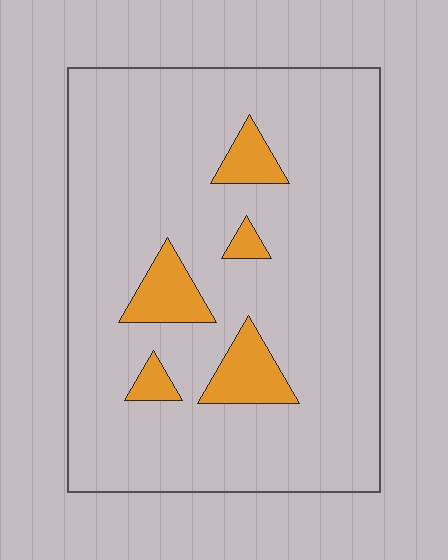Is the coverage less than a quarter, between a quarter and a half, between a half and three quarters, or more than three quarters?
Less than a quarter.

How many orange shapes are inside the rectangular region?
5.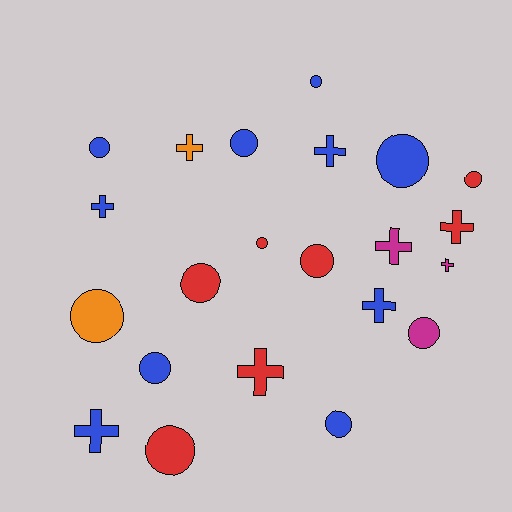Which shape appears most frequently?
Circle, with 13 objects.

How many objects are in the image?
There are 22 objects.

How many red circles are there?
There are 5 red circles.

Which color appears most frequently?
Blue, with 10 objects.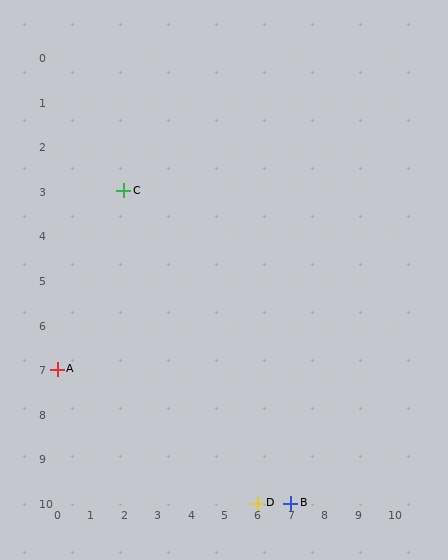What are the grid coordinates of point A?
Point A is at grid coordinates (0, 7).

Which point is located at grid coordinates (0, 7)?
Point A is at (0, 7).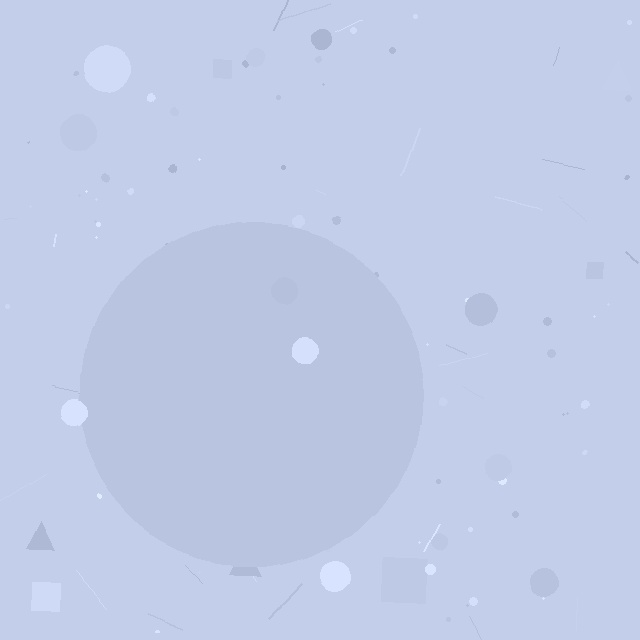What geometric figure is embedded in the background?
A circle is embedded in the background.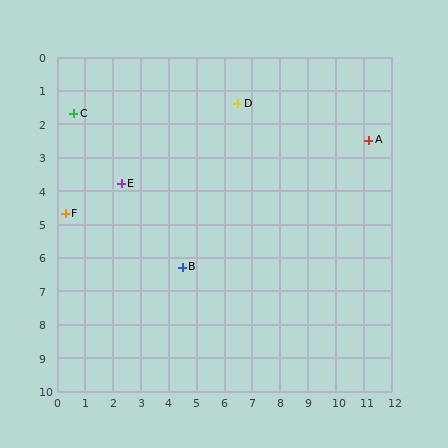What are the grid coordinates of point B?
Point B is at approximately (4.5, 6.3).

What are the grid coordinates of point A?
Point A is at approximately (11.2, 2.5).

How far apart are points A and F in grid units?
Points A and F are about 11.1 grid units apart.